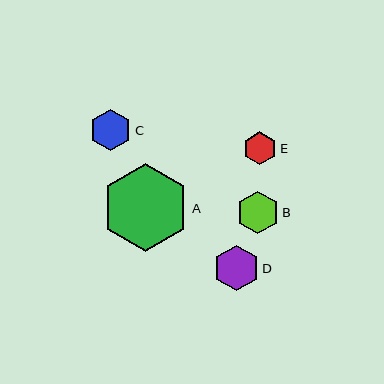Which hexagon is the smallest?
Hexagon E is the smallest with a size of approximately 33 pixels.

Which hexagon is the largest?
Hexagon A is the largest with a size of approximately 88 pixels.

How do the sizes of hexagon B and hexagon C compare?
Hexagon B and hexagon C are approximately the same size.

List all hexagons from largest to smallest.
From largest to smallest: A, D, B, C, E.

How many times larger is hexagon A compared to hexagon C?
Hexagon A is approximately 2.1 times the size of hexagon C.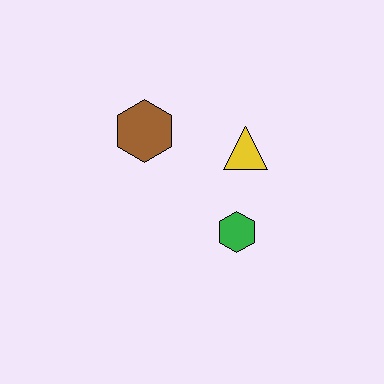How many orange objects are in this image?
There are no orange objects.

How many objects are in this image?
There are 3 objects.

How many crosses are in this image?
There are no crosses.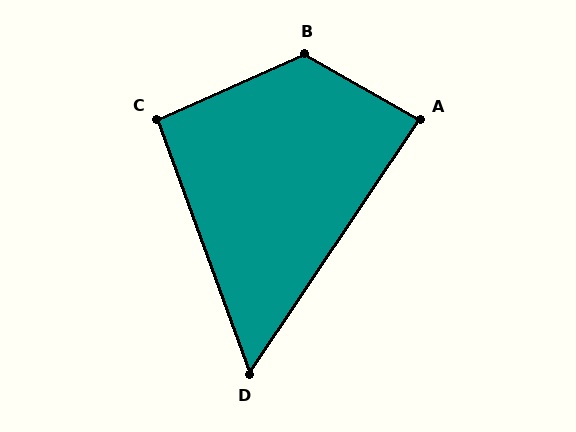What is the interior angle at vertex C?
Approximately 94 degrees (approximately right).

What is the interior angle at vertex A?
Approximately 86 degrees (approximately right).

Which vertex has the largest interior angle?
B, at approximately 126 degrees.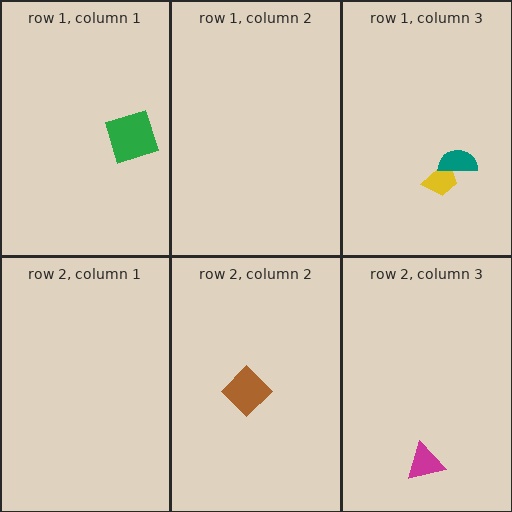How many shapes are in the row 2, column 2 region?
1.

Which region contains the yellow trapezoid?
The row 1, column 3 region.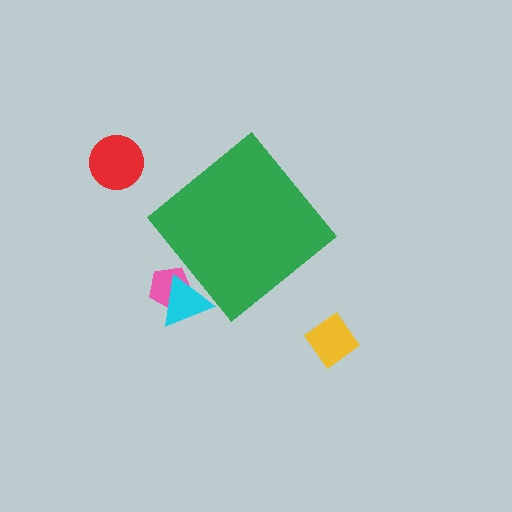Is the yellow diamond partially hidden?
No, the yellow diamond is fully visible.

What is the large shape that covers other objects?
A green diamond.